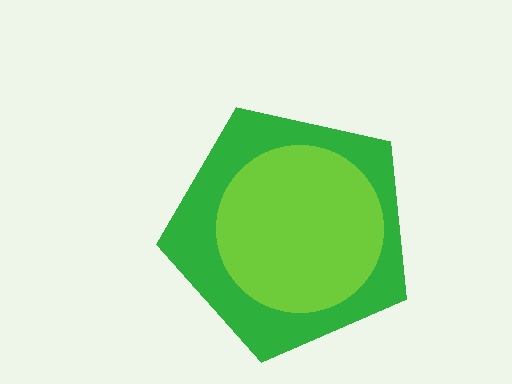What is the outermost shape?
The green pentagon.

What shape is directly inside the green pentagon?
The lime circle.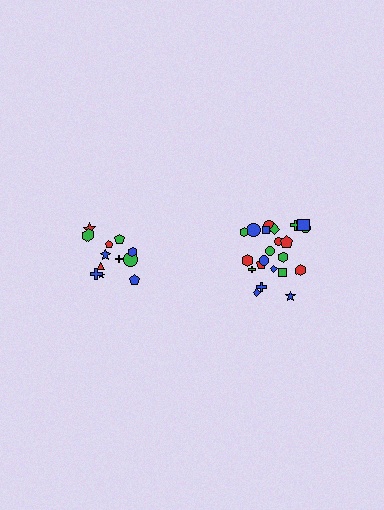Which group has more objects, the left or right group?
The right group.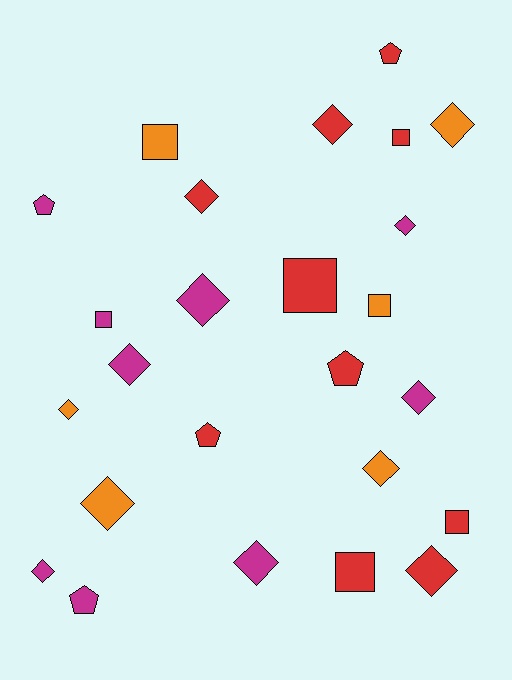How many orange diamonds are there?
There are 4 orange diamonds.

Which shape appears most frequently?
Diamond, with 13 objects.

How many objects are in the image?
There are 25 objects.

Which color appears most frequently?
Red, with 10 objects.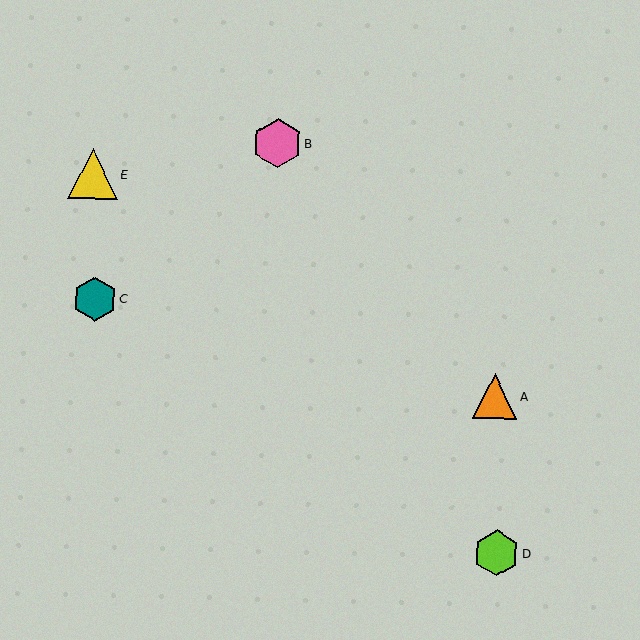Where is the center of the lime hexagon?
The center of the lime hexagon is at (497, 553).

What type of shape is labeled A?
Shape A is an orange triangle.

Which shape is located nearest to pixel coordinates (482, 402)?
The orange triangle (labeled A) at (495, 396) is nearest to that location.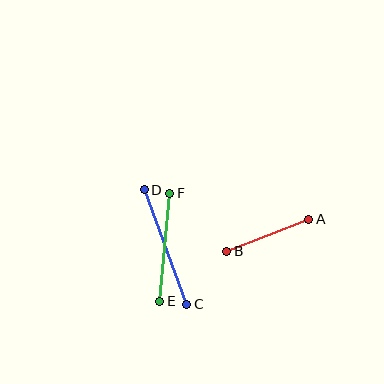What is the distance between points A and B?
The distance is approximately 88 pixels.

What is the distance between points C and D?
The distance is approximately 122 pixels.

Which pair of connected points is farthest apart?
Points C and D are farthest apart.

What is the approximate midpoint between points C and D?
The midpoint is at approximately (165, 247) pixels.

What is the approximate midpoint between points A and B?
The midpoint is at approximately (268, 235) pixels.